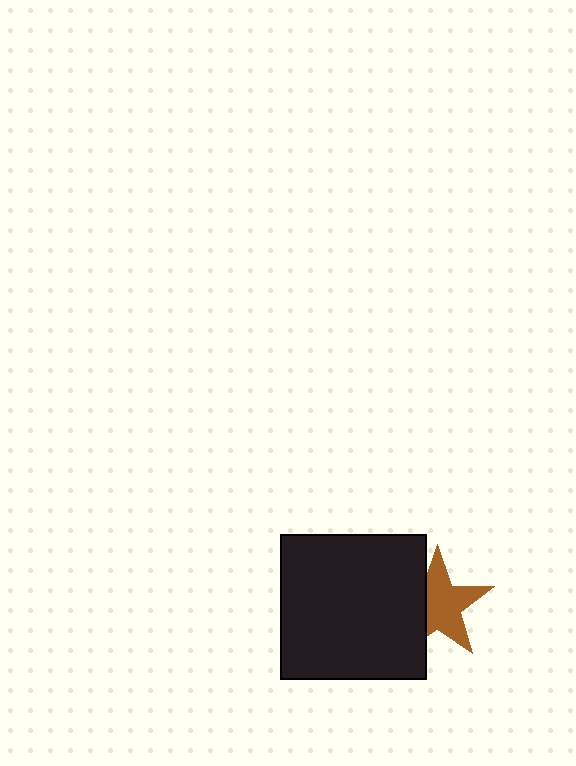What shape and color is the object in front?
The object in front is a black square.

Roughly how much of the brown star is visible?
Most of it is visible (roughly 67%).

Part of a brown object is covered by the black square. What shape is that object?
It is a star.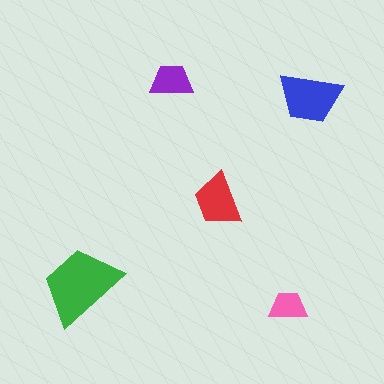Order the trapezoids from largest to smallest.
the green one, the blue one, the red one, the purple one, the pink one.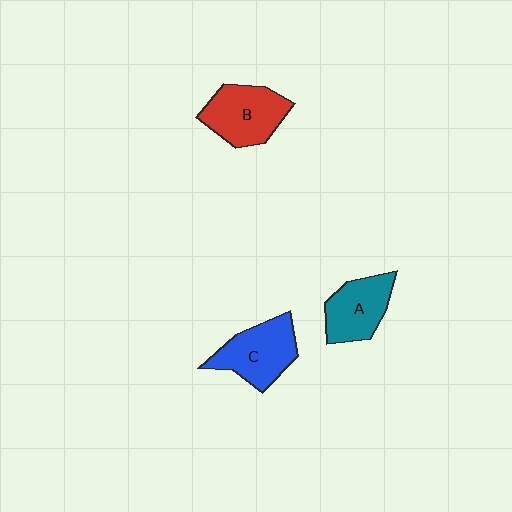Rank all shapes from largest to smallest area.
From largest to smallest: B (red), C (blue), A (teal).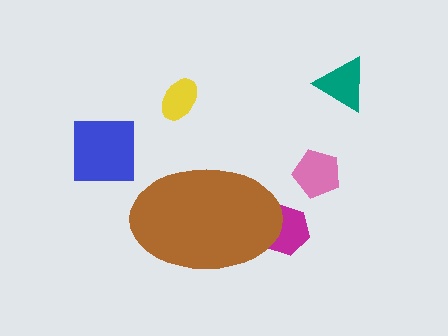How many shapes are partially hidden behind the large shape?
1 shape is partially hidden.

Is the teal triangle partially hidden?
No, the teal triangle is fully visible.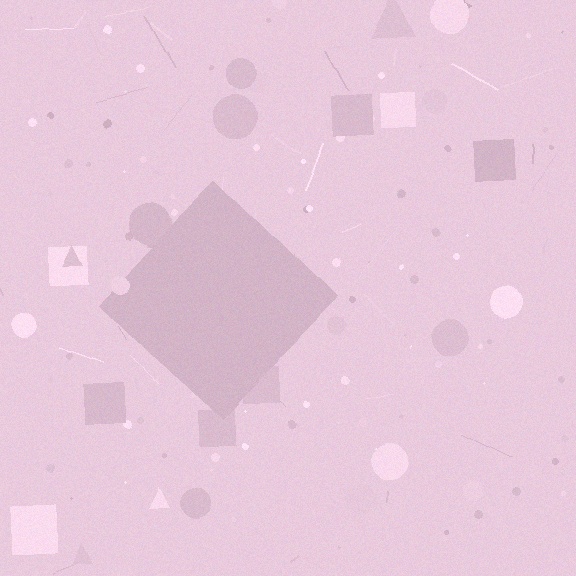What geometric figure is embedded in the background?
A diamond is embedded in the background.